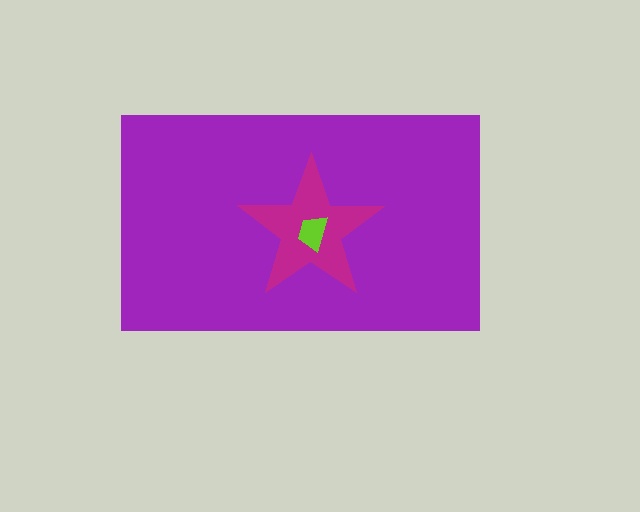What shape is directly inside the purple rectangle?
The magenta star.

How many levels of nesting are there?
3.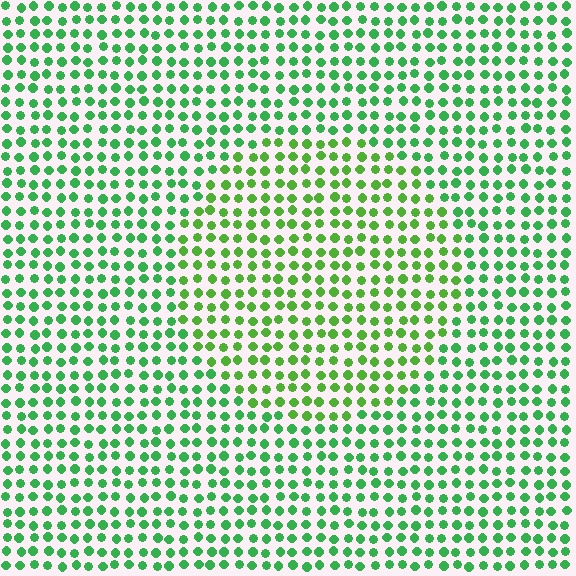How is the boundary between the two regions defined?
The boundary is defined purely by a slight shift in hue (about 25 degrees). Spacing, size, and orientation are identical on both sides.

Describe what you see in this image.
The image is filled with small green elements in a uniform arrangement. A circle-shaped region is visible where the elements are tinted to a slightly different hue, forming a subtle color boundary.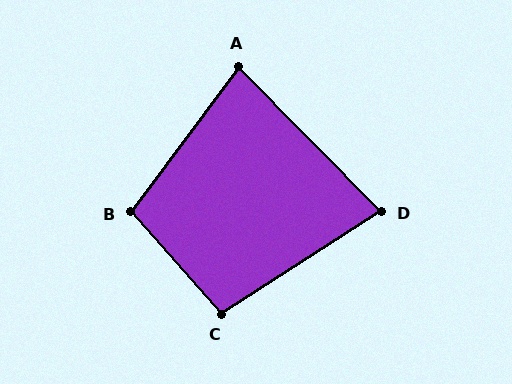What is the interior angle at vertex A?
Approximately 81 degrees (acute).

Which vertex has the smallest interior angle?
D, at approximately 78 degrees.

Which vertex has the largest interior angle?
B, at approximately 102 degrees.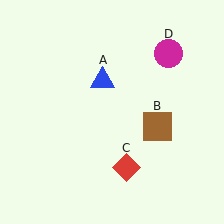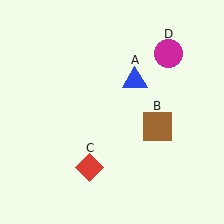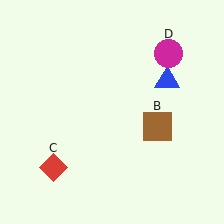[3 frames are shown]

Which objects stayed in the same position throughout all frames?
Brown square (object B) and magenta circle (object D) remained stationary.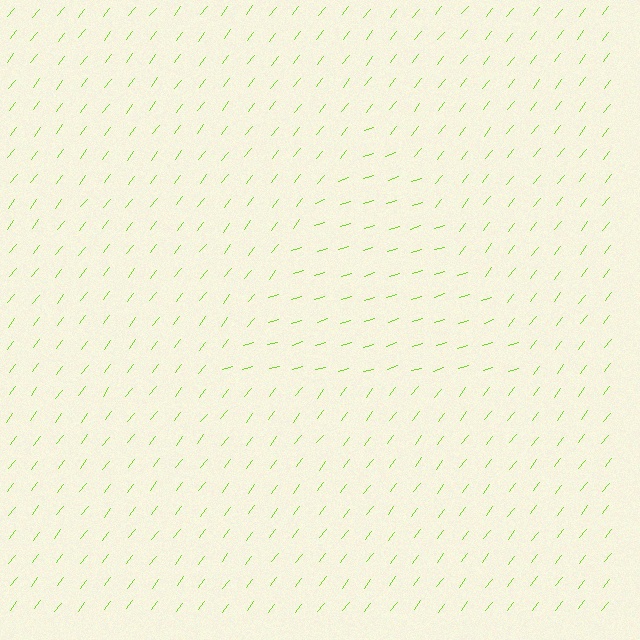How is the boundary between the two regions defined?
The boundary is defined purely by a change in line orientation (approximately 35 degrees difference). All lines are the same color and thickness.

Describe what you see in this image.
The image is filled with small lime line segments. A triangle region in the image has lines oriented differently from the surrounding lines, creating a visible texture boundary.